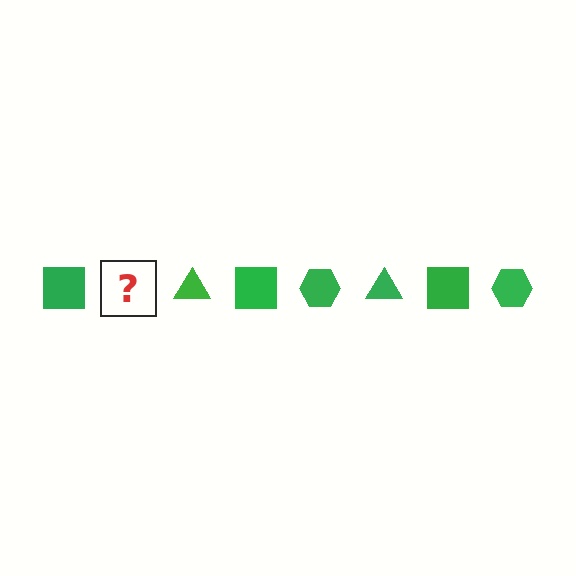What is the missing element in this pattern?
The missing element is a green hexagon.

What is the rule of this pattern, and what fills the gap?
The rule is that the pattern cycles through square, hexagon, triangle shapes in green. The gap should be filled with a green hexagon.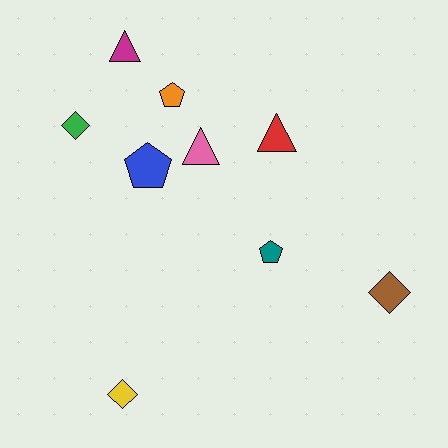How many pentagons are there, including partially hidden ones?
There are 3 pentagons.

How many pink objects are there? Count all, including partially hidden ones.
There is 1 pink object.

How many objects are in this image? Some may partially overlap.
There are 9 objects.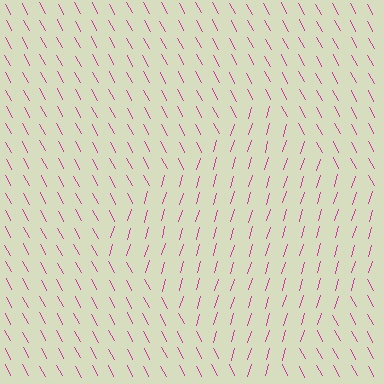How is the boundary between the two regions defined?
The boundary is defined purely by a change in line orientation (approximately 45 degrees difference). All lines are the same color and thickness.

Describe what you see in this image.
The image is filled with small magenta line segments. A diamond region in the image has lines oriented differently from the surrounding lines, creating a visible texture boundary.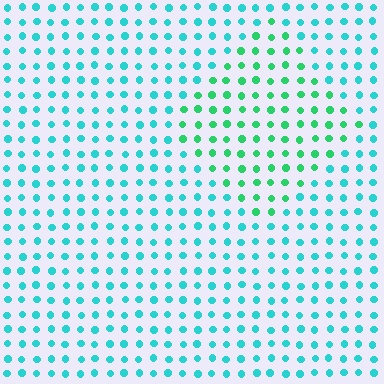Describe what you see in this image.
The image is filled with small cyan elements in a uniform arrangement. A diamond-shaped region is visible where the elements are tinted to a slightly different hue, forming a subtle color boundary.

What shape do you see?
I see a diamond.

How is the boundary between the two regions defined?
The boundary is defined purely by a slight shift in hue (about 36 degrees). Spacing, size, and orientation are identical on both sides.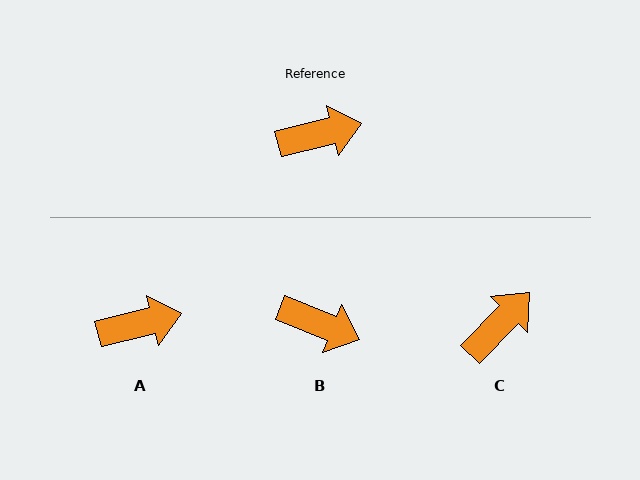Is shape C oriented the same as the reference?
No, it is off by about 32 degrees.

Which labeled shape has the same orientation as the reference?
A.